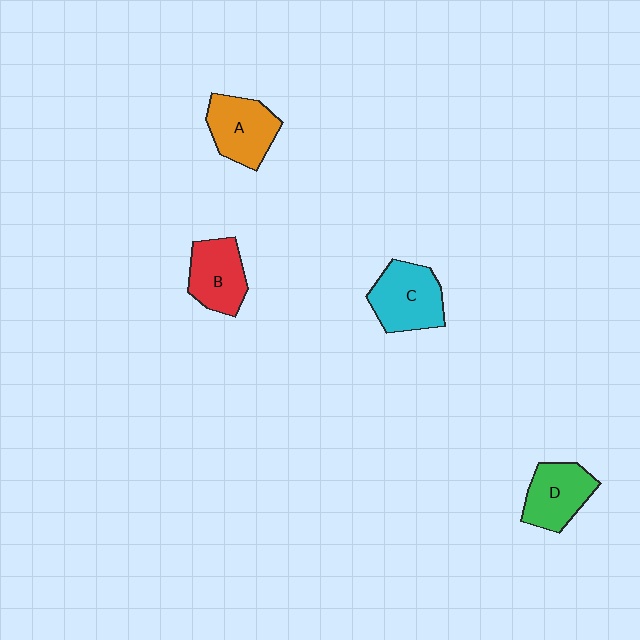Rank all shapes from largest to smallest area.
From largest to smallest: C (cyan), A (orange), D (green), B (red).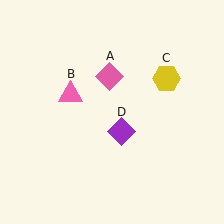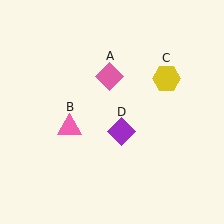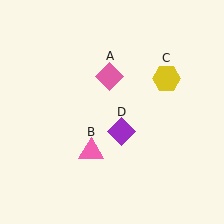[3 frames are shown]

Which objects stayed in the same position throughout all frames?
Pink diamond (object A) and yellow hexagon (object C) and purple diamond (object D) remained stationary.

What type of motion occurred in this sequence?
The pink triangle (object B) rotated counterclockwise around the center of the scene.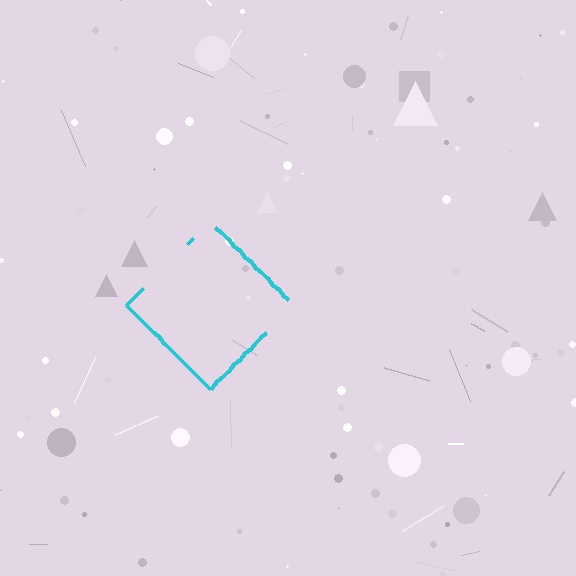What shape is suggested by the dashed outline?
The dashed outline suggests a diamond.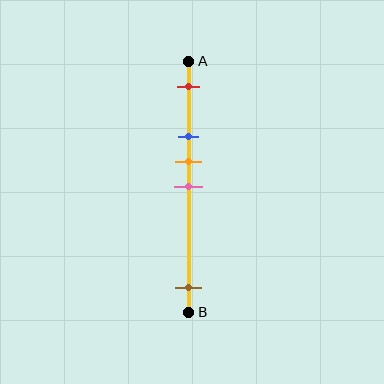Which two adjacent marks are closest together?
The orange and pink marks are the closest adjacent pair.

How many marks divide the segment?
There are 5 marks dividing the segment.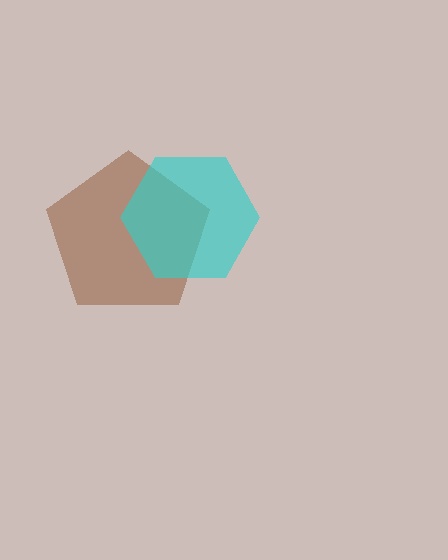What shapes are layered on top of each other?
The layered shapes are: a brown pentagon, a cyan hexagon.